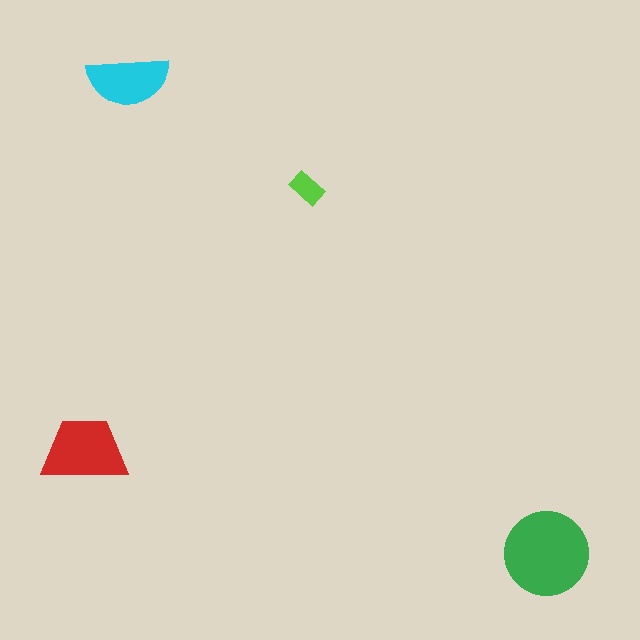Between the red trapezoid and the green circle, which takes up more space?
The green circle.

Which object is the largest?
The green circle.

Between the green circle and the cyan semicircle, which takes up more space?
The green circle.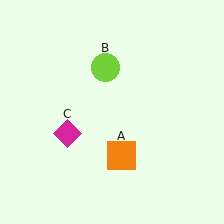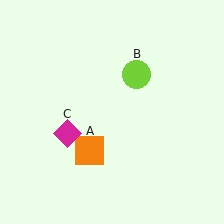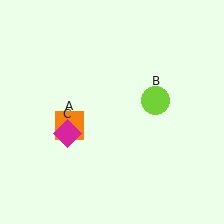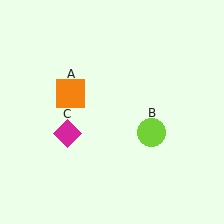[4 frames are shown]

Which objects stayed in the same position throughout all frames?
Magenta diamond (object C) remained stationary.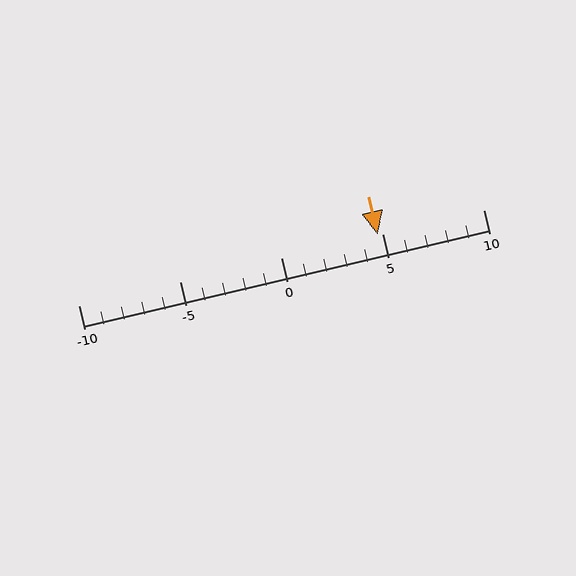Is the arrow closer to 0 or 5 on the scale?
The arrow is closer to 5.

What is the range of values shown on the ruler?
The ruler shows values from -10 to 10.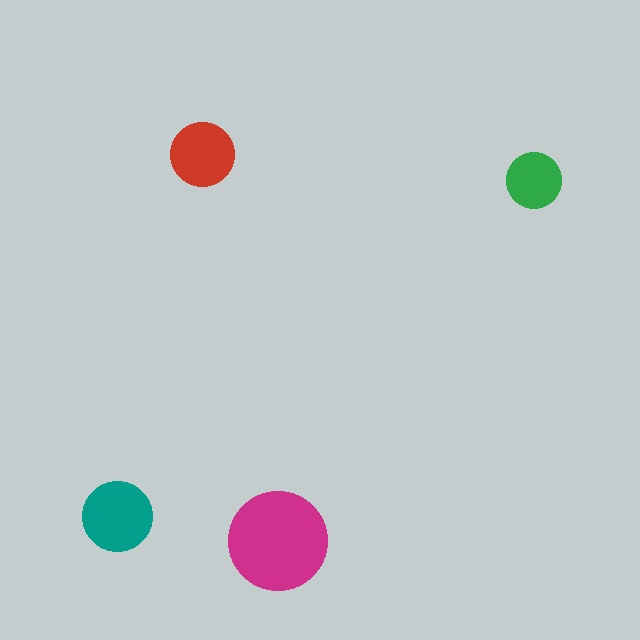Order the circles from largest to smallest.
the magenta one, the teal one, the red one, the green one.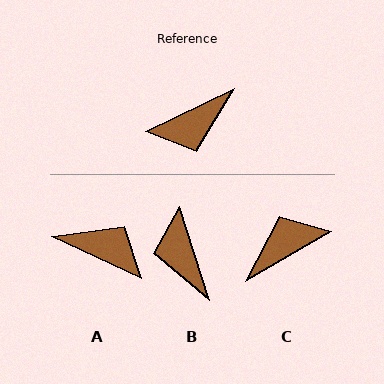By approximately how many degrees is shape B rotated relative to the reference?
Approximately 98 degrees clockwise.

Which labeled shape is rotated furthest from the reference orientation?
C, about 176 degrees away.